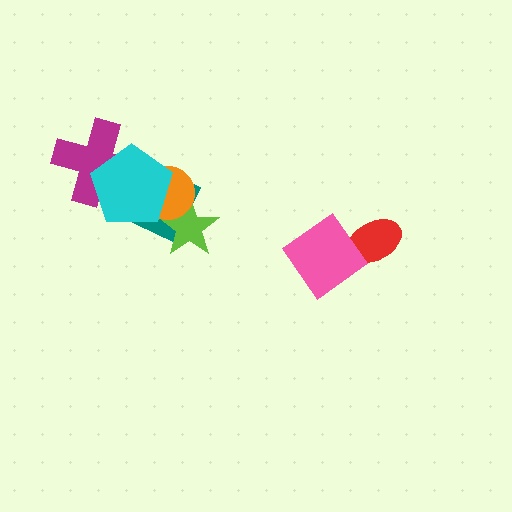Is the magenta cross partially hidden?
Yes, it is partially covered by another shape.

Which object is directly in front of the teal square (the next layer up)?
The lime star is directly in front of the teal square.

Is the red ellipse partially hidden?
Yes, it is partially covered by another shape.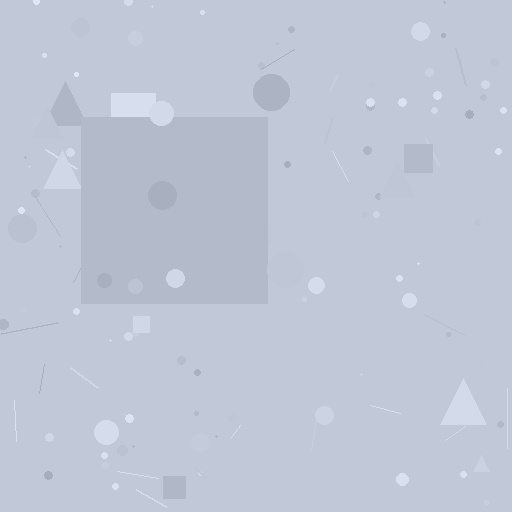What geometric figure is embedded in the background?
A square is embedded in the background.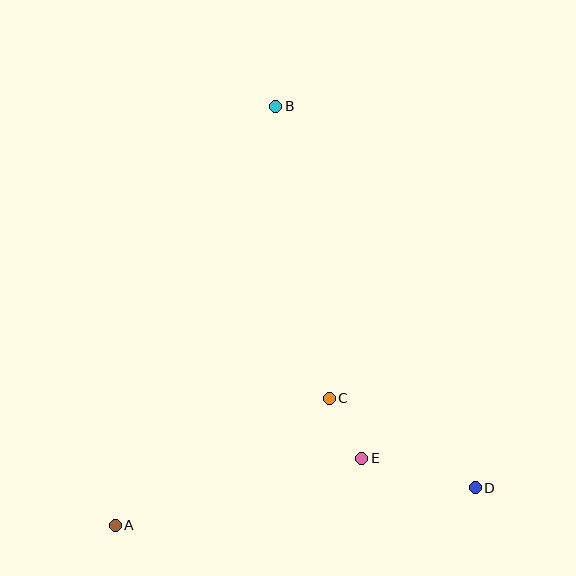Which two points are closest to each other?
Points C and E are closest to each other.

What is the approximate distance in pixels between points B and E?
The distance between B and E is approximately 362 pixels.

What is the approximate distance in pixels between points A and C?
The distance between A and C is approximately 249 pixels.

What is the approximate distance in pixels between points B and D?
The distance between B and D is approximately 430 pixels.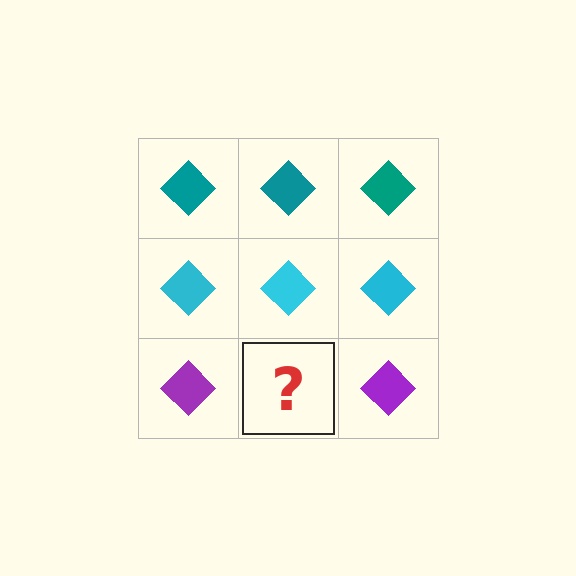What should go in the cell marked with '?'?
The missing cell should contain a purple diamond.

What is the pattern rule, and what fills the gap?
The rule is that each row has a consistent color. The gap should be filled with a purple diamond.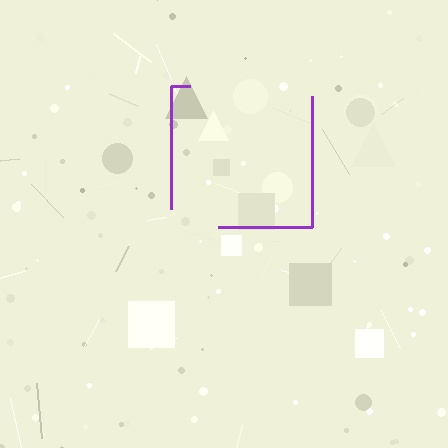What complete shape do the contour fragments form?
The contour fragments form a square.